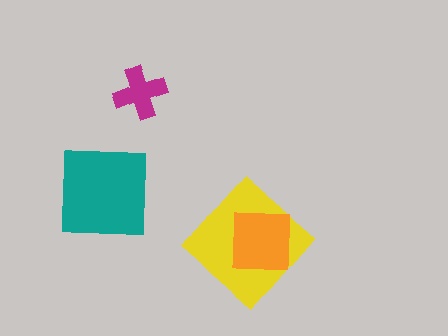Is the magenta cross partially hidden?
No, no other shape covers it.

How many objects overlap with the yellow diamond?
1 object overlaps with the yellow diamond.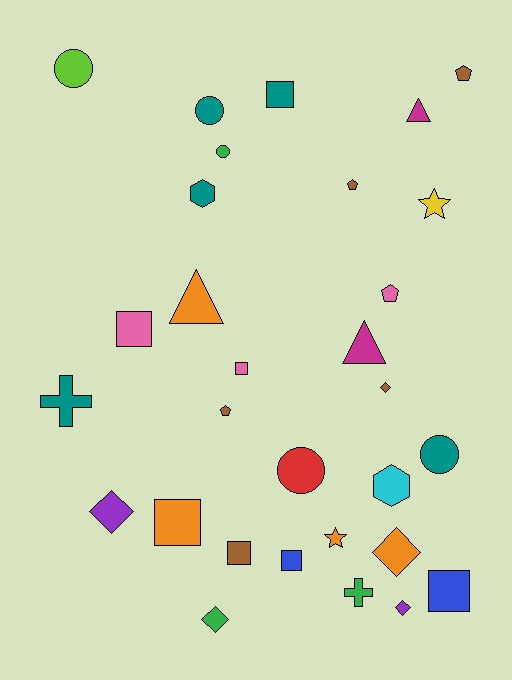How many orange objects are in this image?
There are 4 orange objects.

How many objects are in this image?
There are 30 objects.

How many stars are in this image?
There are 2 stars.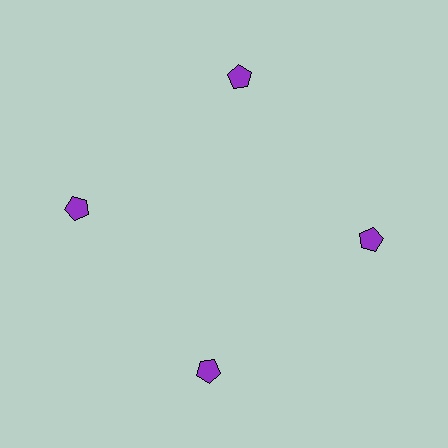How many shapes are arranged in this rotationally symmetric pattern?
There are 4 shapes, arranged in 4 groups of 1.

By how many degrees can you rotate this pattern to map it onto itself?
The pattern maps onto itself every 90 degrees of rotation.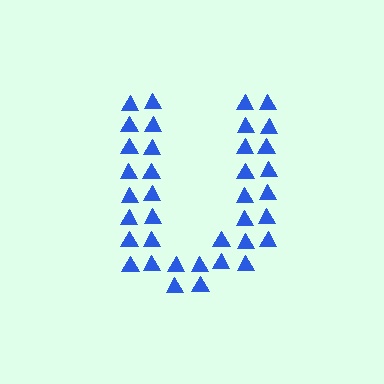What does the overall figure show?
The overall figure shows the letter U.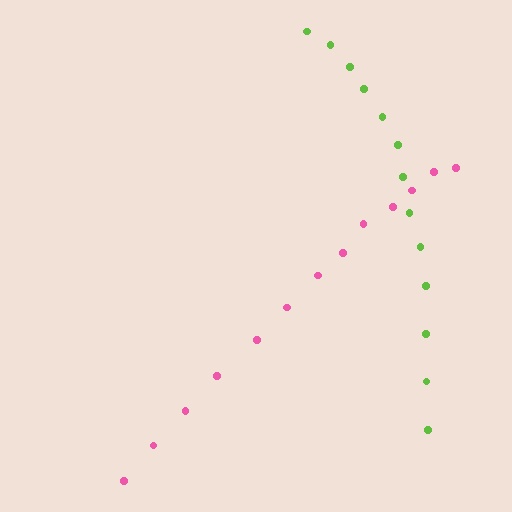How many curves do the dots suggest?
There are 2 distinct paths.